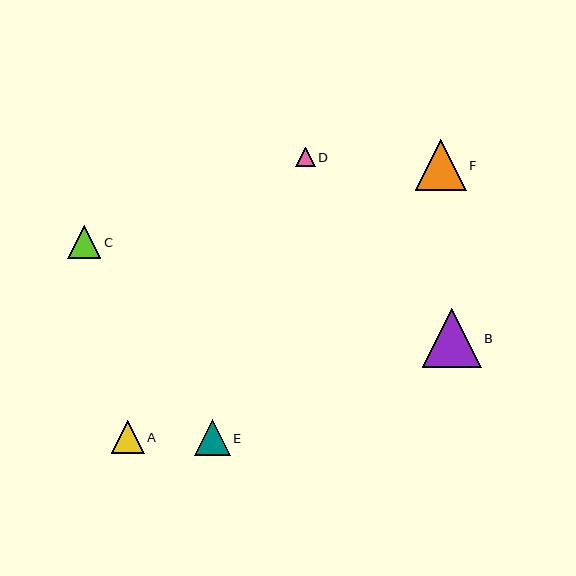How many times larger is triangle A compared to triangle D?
Triangle A is approximately 1.7 times the size of triangle D.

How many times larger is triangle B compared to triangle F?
Triangle B is approximately 1.1 times the size of triangle F.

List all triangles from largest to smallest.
From largest to smallest: B, F, E, C, A, D.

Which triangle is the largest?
Triangle B is the largest with a size of approximately 58 pixels.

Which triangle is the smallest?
Triangle D is the smallest with a size of approximately 19 pixels.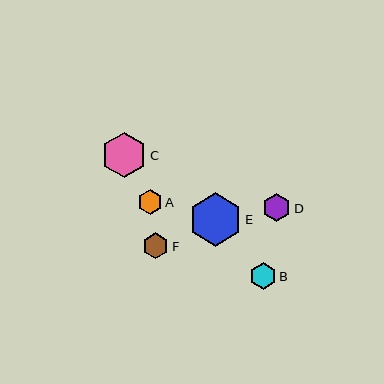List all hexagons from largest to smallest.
From largest to smallest: E, C, D, B, F, A.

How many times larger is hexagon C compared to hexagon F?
Hexagon C is approximately 1.7 times the size of hexagon F.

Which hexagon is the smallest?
Hexagon A is the smallest with a size of approximately 25 pixels.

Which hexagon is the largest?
Hexagon E is the largest with a size of approximately 53 pixels.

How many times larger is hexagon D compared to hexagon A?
Hexagon D is approximately 1.1 times the size of hexagon A.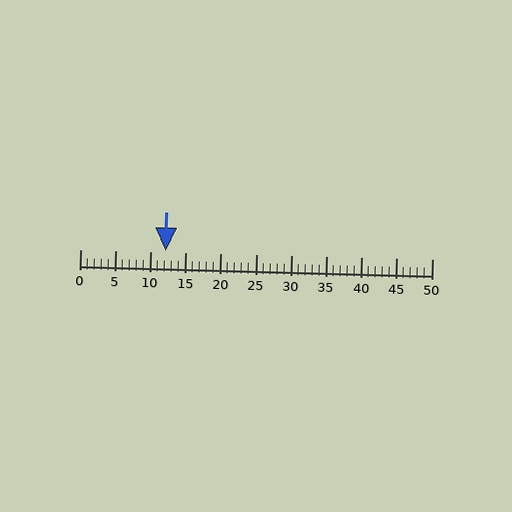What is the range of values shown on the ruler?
The ruler shows values from 0 to 50.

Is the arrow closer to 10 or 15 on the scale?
The arrow is closer to 10.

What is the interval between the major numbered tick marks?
The major tick marks are spaced 5 units apart.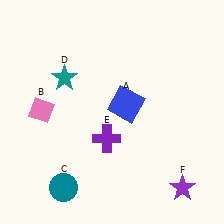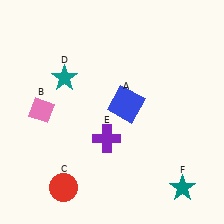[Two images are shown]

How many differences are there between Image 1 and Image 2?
There are 2 differences between the two images.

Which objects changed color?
C changed from teal to red. F changed from purple to teal.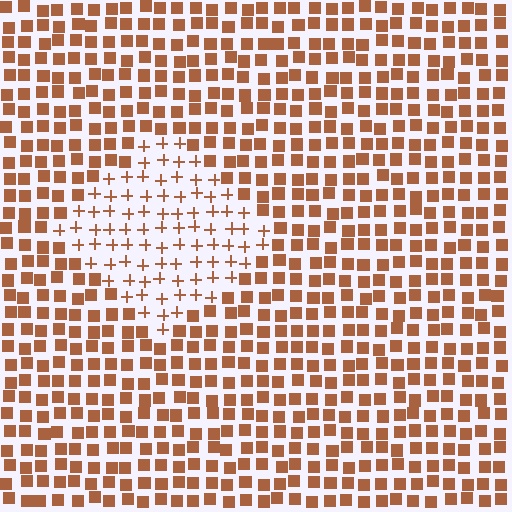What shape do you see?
I see a diamond.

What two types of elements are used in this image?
The image uses plus signs inside the diamond region and squares outside it.